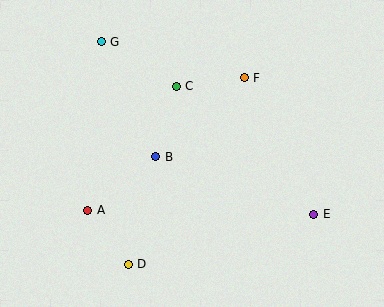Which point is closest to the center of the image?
Point B at (156, 157) is closest to the center.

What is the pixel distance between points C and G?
The distance between C and G is 87 pixels.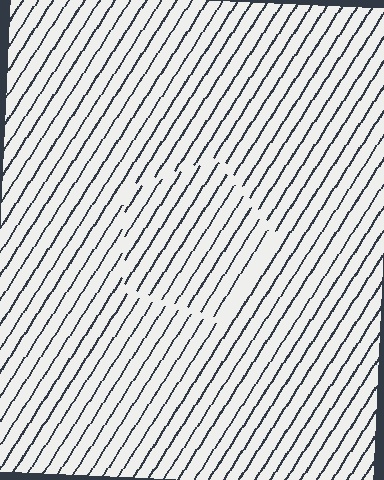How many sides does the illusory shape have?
5 sides — the line-ends trace a pentagon.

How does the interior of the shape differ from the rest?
The interior of the shape contains the same grating, shifted by half a period — the contour is defined by the phase discontinuity where line-ends from the inner and outer gratings abut.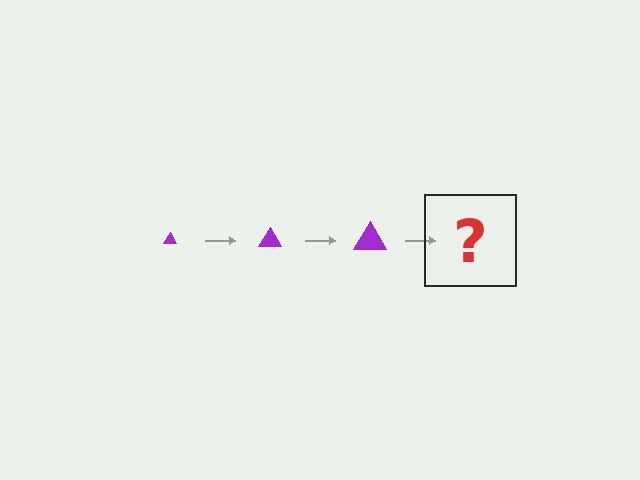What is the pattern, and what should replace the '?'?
The pattern is that the triangle gets progressively larger each step. The '?' should be a purple triangle, larger than the previous one.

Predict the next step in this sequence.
The next step is a purple triangle, larger than the previous one.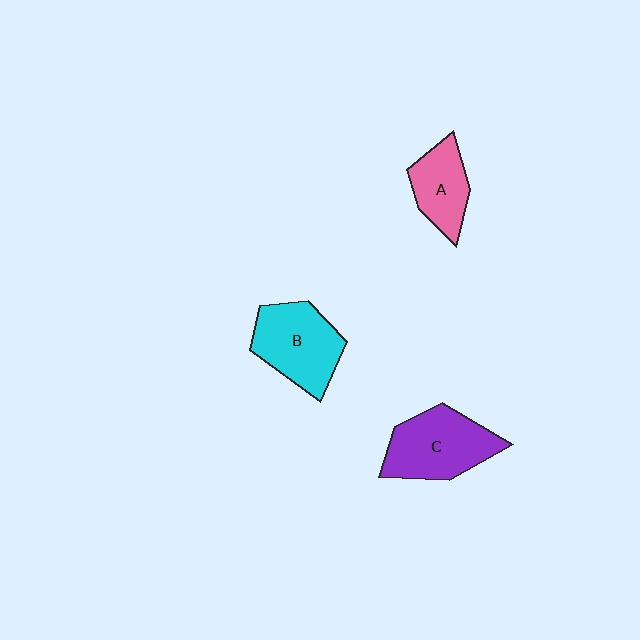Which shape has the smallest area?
Shape A (pink).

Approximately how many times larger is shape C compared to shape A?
Approximately 1.5 times.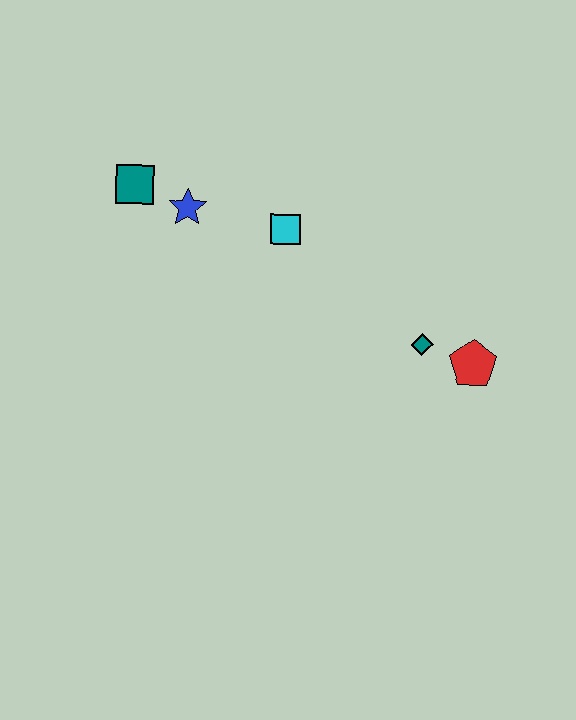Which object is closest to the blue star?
The teal square is closest to the blue star.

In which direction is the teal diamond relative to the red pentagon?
The teal diamond is to the left of the red pentagon.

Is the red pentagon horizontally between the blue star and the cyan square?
No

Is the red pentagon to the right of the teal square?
Yes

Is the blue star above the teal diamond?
Yes